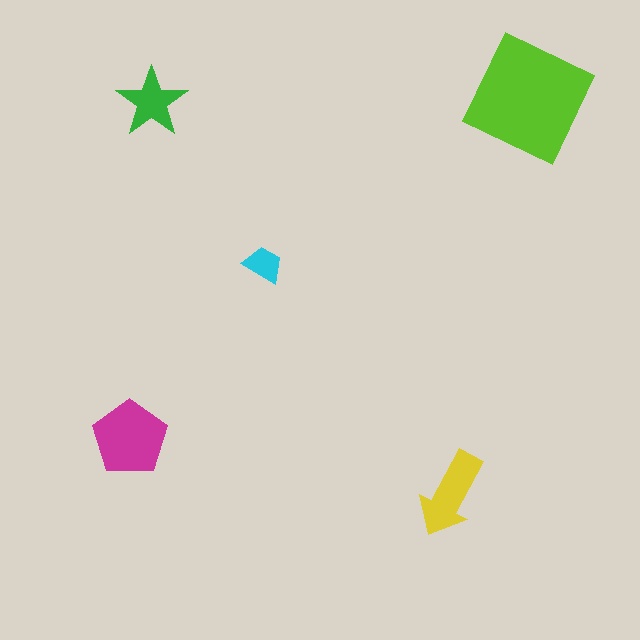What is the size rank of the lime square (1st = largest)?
1st.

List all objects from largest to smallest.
The lime square, the magenta pentagon, the yellow arrow, the green star, the cyan trapezoid.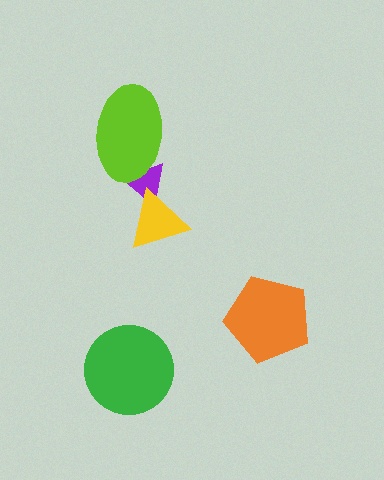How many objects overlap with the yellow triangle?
1 object overlaps with the yellow triangle.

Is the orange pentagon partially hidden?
No, no other shape covers it.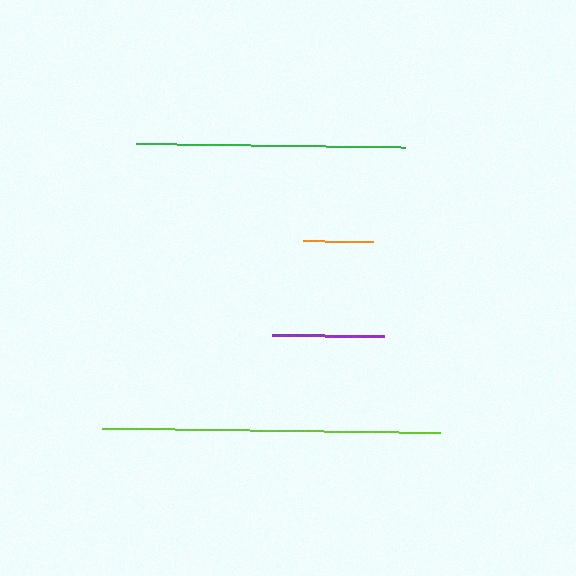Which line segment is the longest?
The lime line is the longest at approximately 338 pixels.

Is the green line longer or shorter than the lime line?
The lime line is longer than the green line.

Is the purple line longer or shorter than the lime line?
The lime line is longer than the purple line.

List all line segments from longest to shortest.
From longest to shortest: lime, green, purple, orange.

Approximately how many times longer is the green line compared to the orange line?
The green line is approximately 3.8 times the length of the orange line.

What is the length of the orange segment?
The orange segment is approximately 71 pixels long.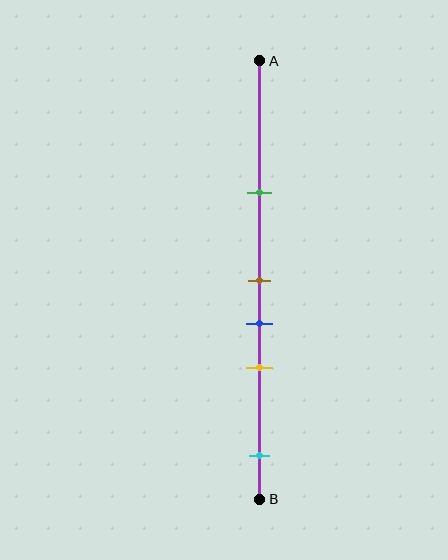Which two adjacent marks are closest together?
The brown and blue marks are the closest adjacent pair.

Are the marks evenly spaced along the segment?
No, the marks are not evenly spaced.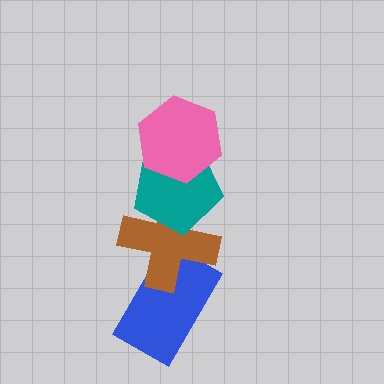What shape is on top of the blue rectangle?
The brown cross is on top of the blue rectangle.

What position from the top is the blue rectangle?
The blue rectangle is 4th from the top.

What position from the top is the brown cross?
The brown cross is 3rd from the top.